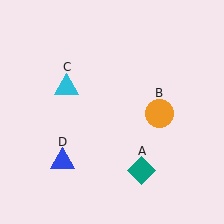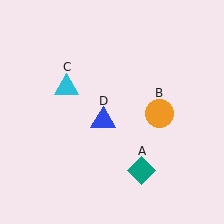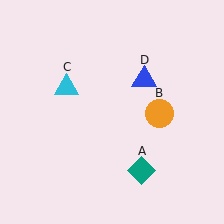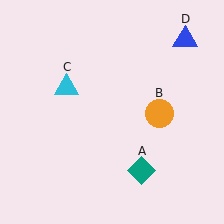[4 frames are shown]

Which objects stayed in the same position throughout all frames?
Teal diamond (object A) and orange circle (object B) and cyan triangle (object C) remained stationary.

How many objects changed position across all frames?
1 object changed position: blue triangle (object D).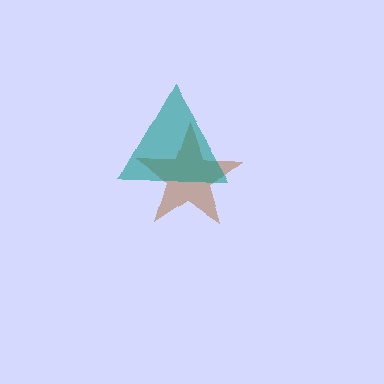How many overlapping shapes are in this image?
There are 2 overlapping shapes in the image.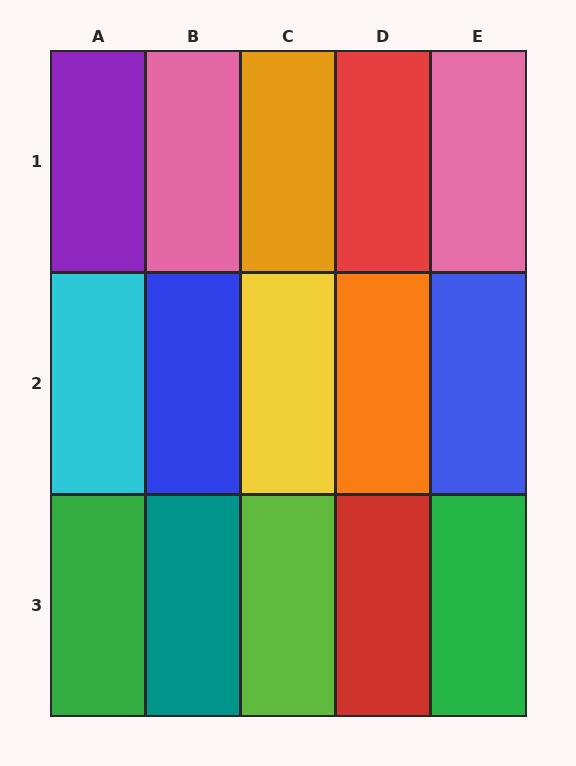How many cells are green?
2 cells are green.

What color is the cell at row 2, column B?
Blue.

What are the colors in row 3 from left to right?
Green, teal, lime, red, green.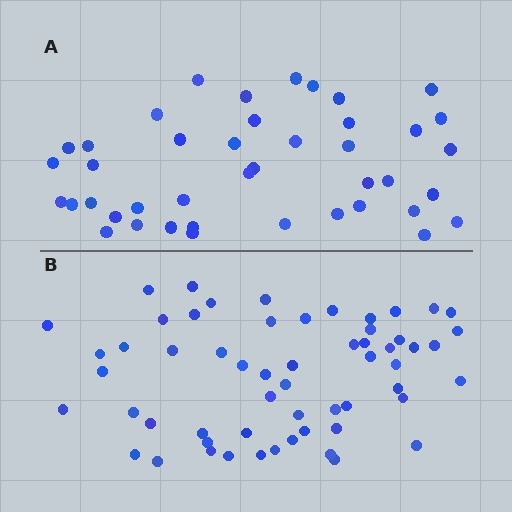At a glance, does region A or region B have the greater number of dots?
Region B (the bottom region) has more dots.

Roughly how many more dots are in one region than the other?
Region B has approximately 15 more dots than region A.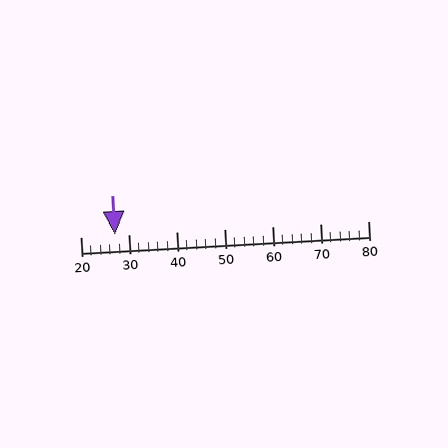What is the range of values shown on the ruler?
The ruler shows values from 20 to 80.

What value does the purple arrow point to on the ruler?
The purple arrow points to approximately 27.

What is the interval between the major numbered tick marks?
The major tick marks are spaced 10 units apart.